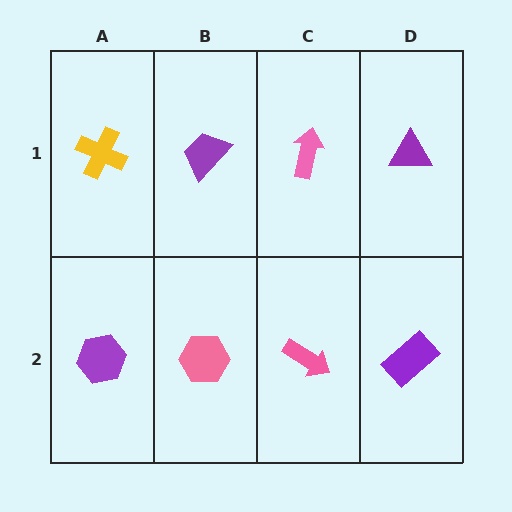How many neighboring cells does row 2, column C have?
3.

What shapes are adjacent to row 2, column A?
A yellow cross (row 1, column A), a pink hexagon (row 2, column B).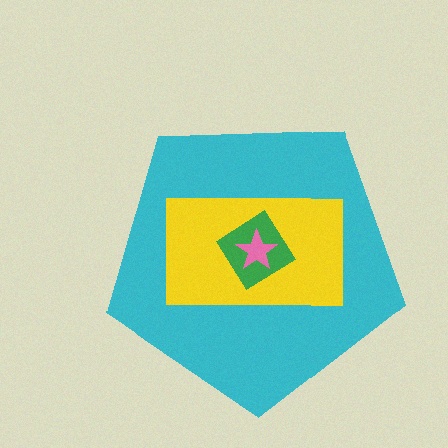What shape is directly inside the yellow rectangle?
The green diamond.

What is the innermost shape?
The pink star.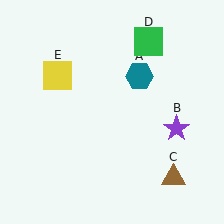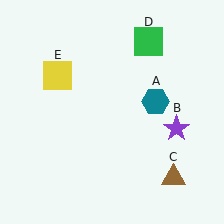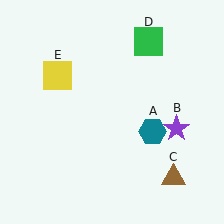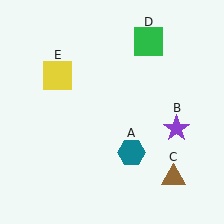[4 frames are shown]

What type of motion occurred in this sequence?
The teal hexagon (object A) rotated clockwise around the center of the scene.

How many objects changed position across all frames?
1 object changed position: teal hexagon (object A).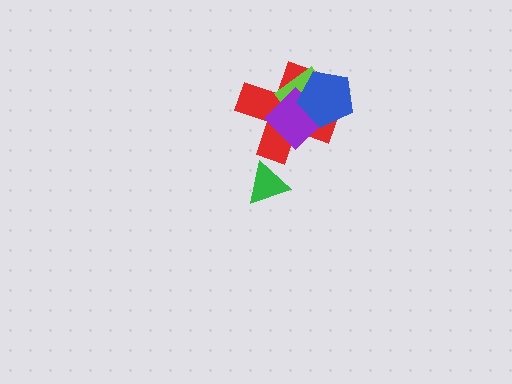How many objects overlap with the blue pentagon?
3 objects overlap with the blue pentagon.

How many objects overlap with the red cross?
3 objects overlap with the red cross.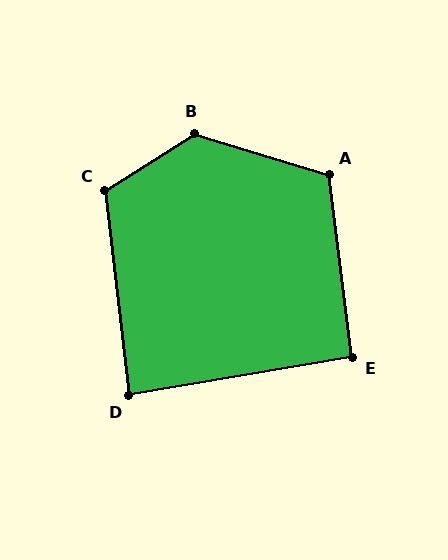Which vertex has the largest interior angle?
B, at approximately 131 degrees.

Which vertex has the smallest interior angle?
D, at approximately 87 degrees.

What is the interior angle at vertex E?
Approximately 93 degrees (approximately right).